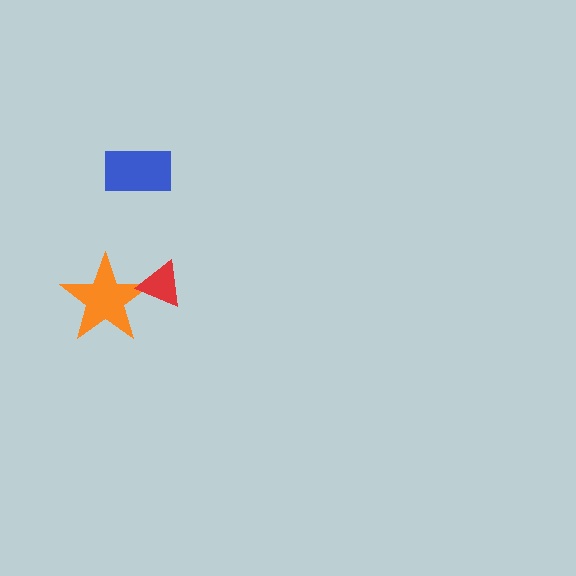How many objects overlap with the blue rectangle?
0 objects overlap with the blue rectangle.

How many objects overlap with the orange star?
1 object overlaps with the orange star.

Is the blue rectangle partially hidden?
No, no other shape covers it.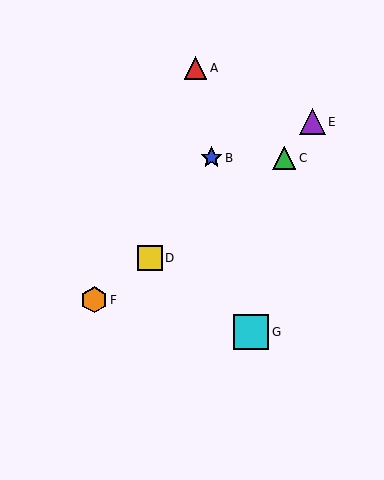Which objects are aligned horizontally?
Objects B, C are aligned horizontally.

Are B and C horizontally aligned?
Yes, both are at y≈158.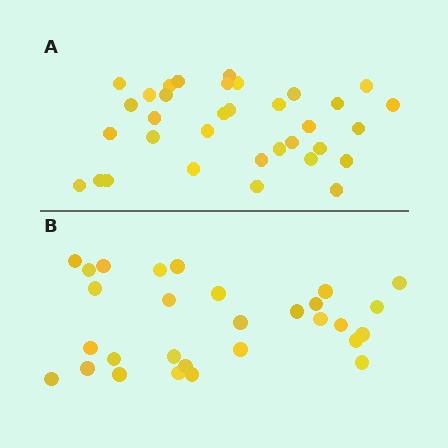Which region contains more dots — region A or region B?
Region A (the top region) has more dots.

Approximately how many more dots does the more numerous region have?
Region A has about 5 more dots than region B.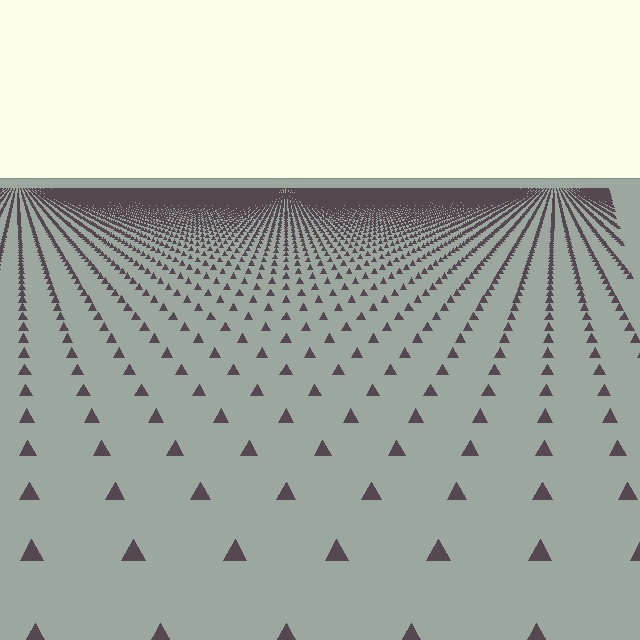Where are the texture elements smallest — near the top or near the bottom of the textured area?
Near the top.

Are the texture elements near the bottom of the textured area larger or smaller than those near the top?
Larger. Near the bottom, elements are closer to the viewer and appear at a bigger on-screen size.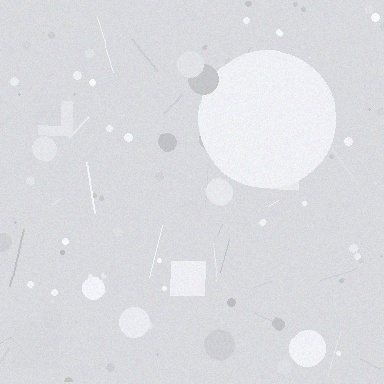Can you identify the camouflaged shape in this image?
The camouflaged shape is a circle.